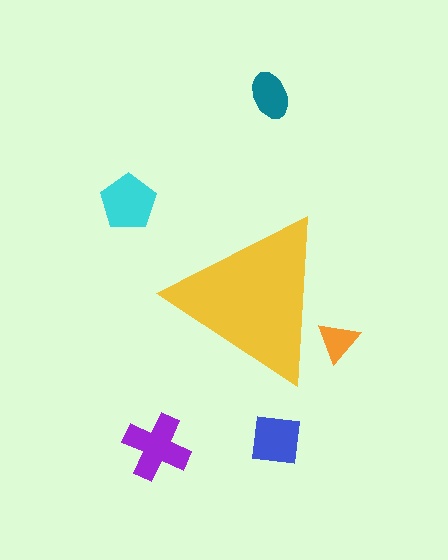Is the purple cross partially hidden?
No, the purple cross is fully visible.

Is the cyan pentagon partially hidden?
No, the cyan pentagon is fully visible.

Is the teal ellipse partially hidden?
No, the teal ellipse is fully visible.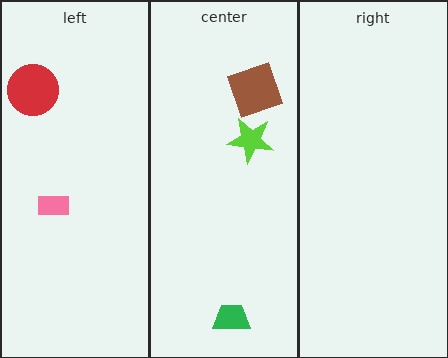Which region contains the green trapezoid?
The center region.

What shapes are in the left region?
The red circle, the pink rectangle.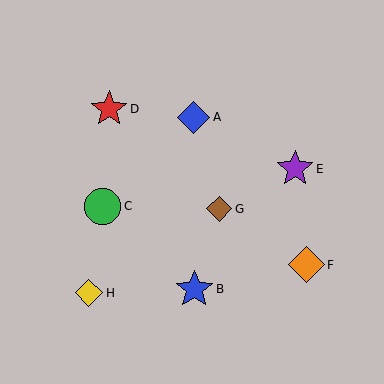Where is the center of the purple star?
The center of the purple star is at (295, 169).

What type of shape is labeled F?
Shape F is an orange diamond.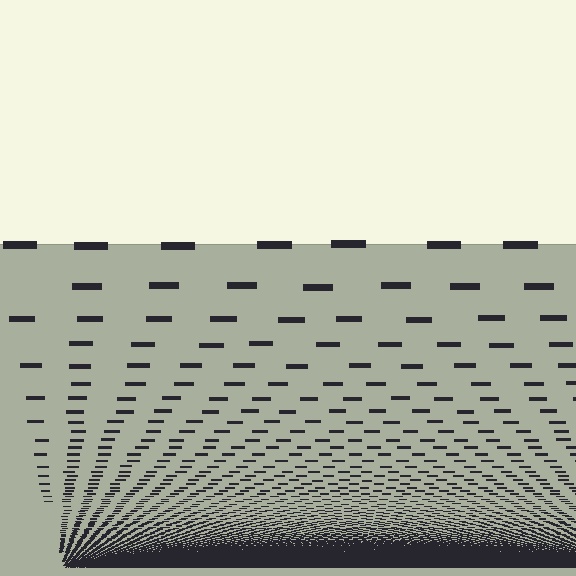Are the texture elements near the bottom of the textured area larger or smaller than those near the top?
Smaller. The gradient is inverted — elements near the bottom are smaller and denser.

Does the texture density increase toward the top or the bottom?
Density increases toward the bottom.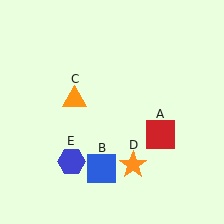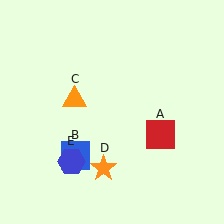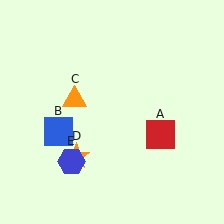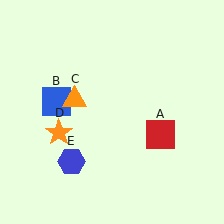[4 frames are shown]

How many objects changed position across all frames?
2 objects changed position: blue square (object B), orange star (object D).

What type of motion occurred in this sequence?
The blue square (object B), orange star (object D) rotated clockwise around the center of the scene.